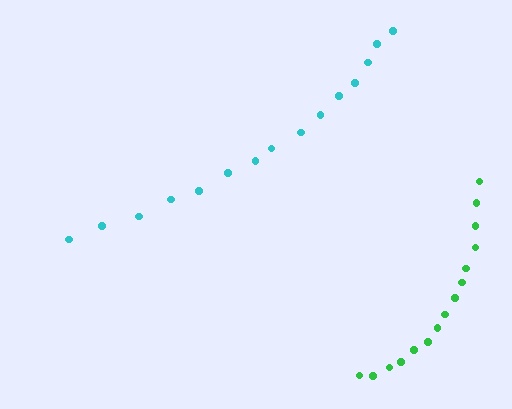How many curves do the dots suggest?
There are 2 distinct paths.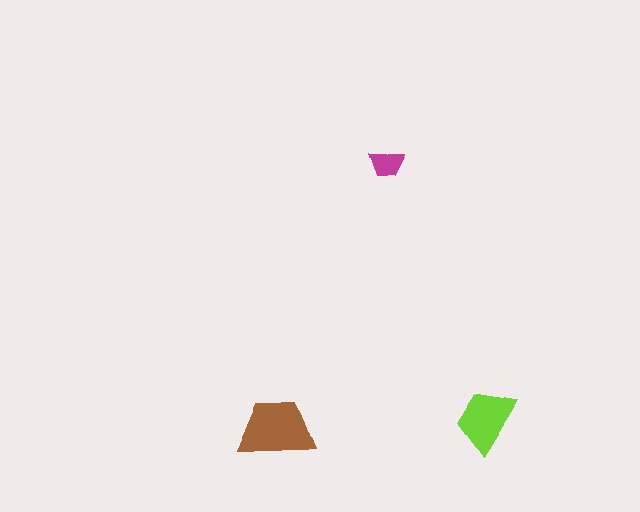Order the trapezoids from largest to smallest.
the brown one, the lime one, the magenta one.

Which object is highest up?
The magenta trapezoid is topmost.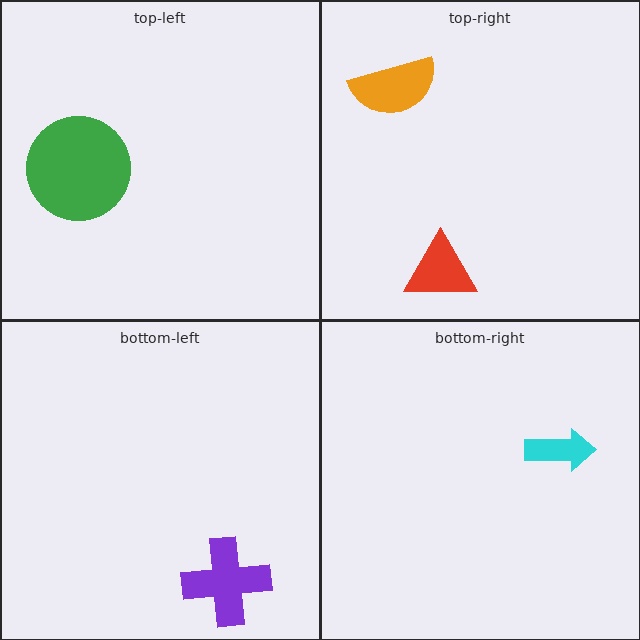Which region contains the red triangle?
The top-right region.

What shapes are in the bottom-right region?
The cyan arrow.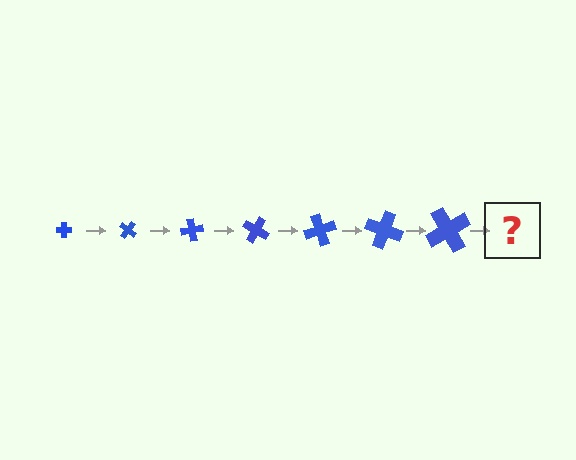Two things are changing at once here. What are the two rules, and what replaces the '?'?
The two rules are that the cross grows larger each step and it rotates 40 degrees each step. The '?' should be a cross, larger than the previous one and rotated 280 degrees from the start.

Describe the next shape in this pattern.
It should be a cross, larger than the previous one and rotated 280 degrees from the start.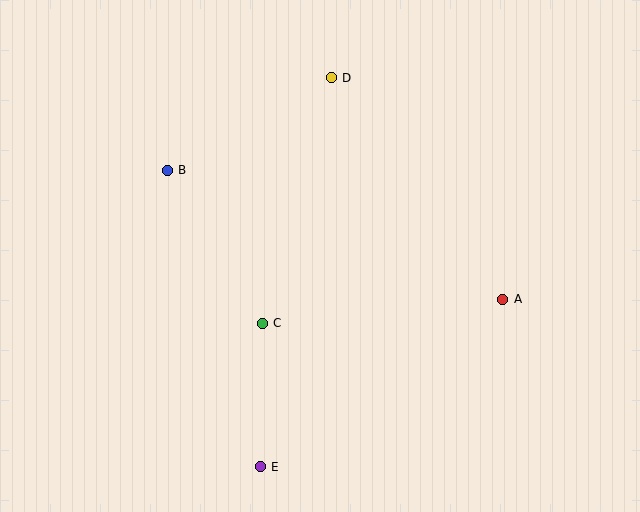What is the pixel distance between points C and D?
The distance between C and D is 255 pixels.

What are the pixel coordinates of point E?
Point E is at (260, 467).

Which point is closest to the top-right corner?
Point D is closest to the top-right corner.